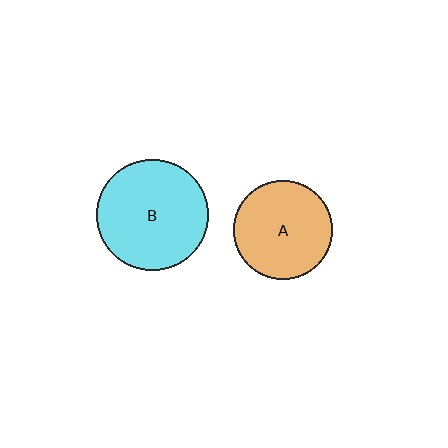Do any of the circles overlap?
No, none of the circles overlap.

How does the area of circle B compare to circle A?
Approximately 1.3 times.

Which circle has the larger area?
Circle B (cyan).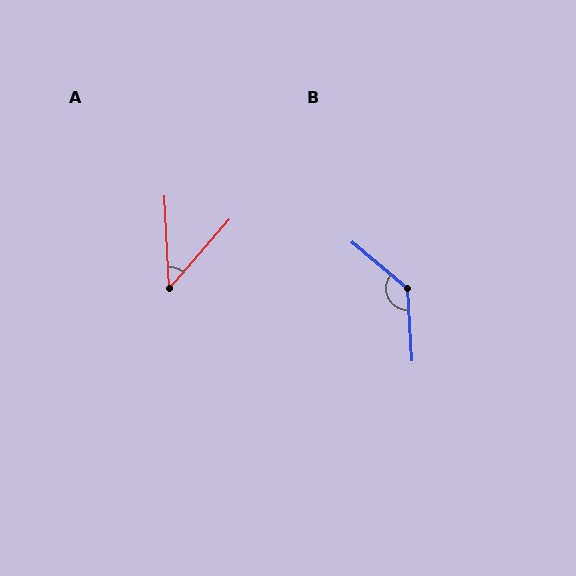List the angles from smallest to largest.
A (44°), B (134°).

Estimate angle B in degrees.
Approximately 134 degrees.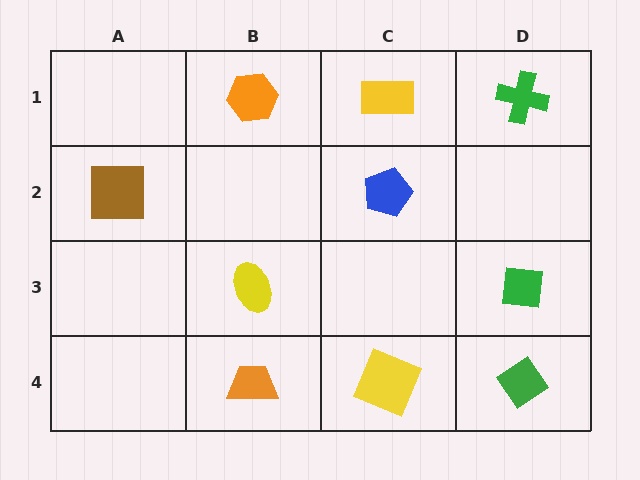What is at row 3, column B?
A yellow ellipse.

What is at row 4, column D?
A green diamond.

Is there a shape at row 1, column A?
No, that cell is empty.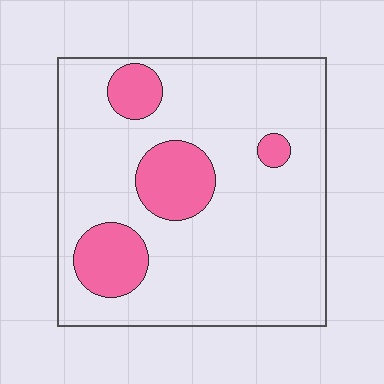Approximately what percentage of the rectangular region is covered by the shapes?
Approximately 20%.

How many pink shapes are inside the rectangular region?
4.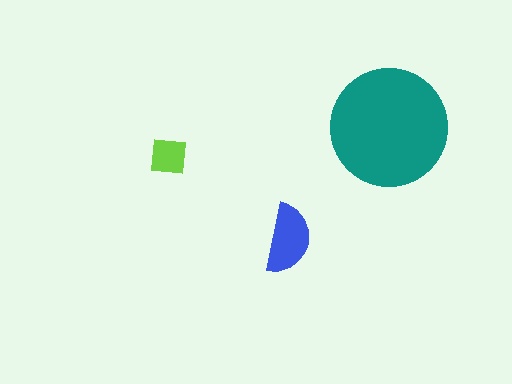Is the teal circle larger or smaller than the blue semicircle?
Larger.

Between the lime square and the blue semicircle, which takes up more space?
The blue semicircle.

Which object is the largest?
The teal circle.